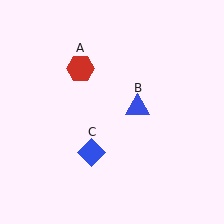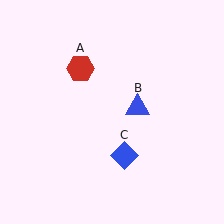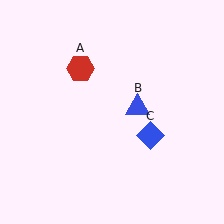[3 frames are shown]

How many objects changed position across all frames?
1 object changed position: blue diamond (object C).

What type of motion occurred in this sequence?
The blue diamond (object C) rotated counterclockwise around the center of the scene.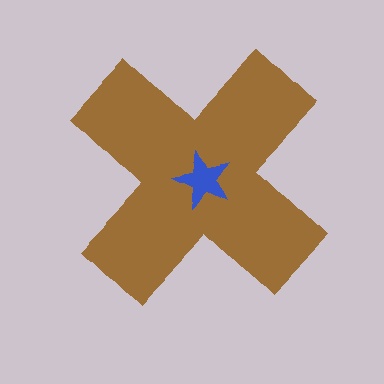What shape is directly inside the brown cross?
The blue star.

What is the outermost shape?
The brown cross.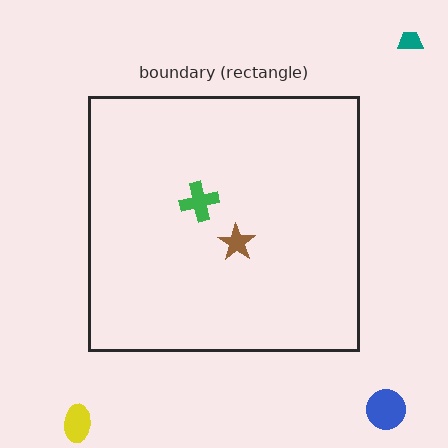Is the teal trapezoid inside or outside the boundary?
Outside.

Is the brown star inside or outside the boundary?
Inside.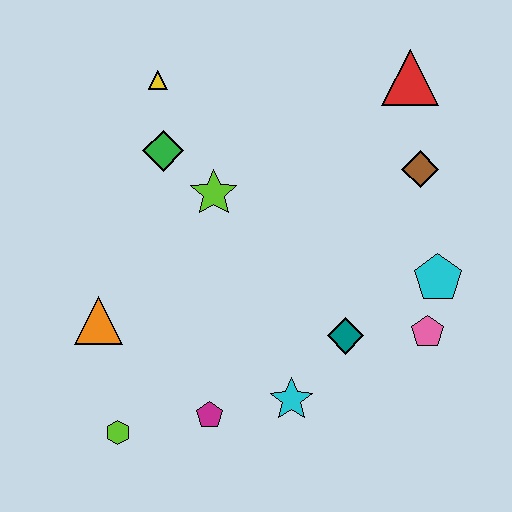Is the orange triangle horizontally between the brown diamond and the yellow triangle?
No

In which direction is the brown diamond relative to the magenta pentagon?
The brown diamond is above the magenta pentagon.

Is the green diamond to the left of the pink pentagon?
Yes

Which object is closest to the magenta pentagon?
The cyan star is closest to the magenta pentagon.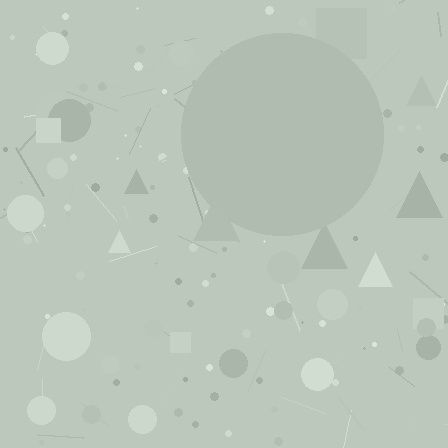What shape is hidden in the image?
A circle is hidden in the image.